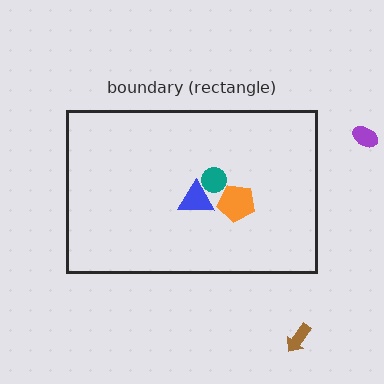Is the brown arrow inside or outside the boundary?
Outside.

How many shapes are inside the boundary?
3 inside, 2 outside.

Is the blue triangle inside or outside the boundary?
Inside.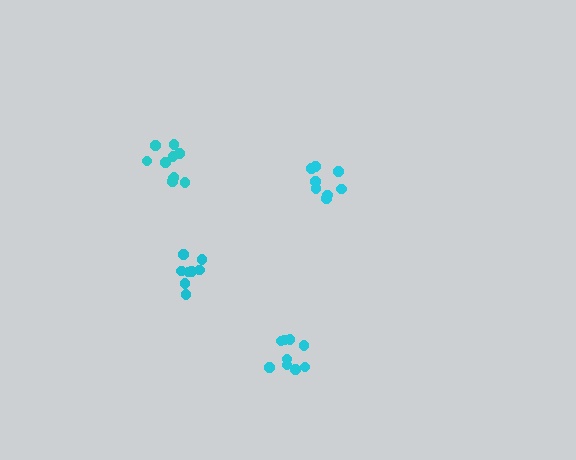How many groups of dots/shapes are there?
There are 4 groups.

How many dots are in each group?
Group 1: 8 dots, Group 2: 9 dots, Group 3: 10 dots, Group 4: 9 dots (36 total).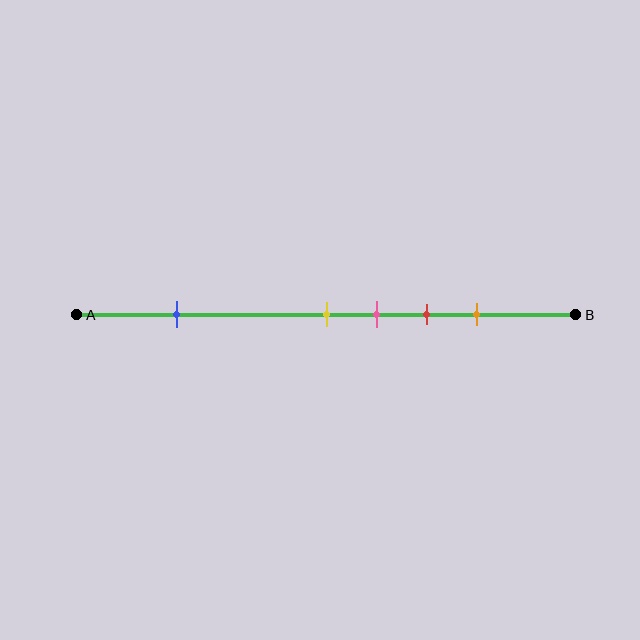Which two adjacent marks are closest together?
The yellow and pink marks are the closest adjacent pair.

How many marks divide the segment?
There are 5 marks dividing the segment.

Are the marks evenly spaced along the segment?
No, the marks are not evenly spaced.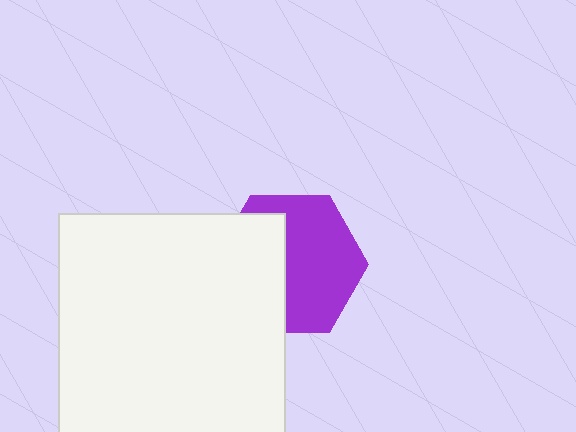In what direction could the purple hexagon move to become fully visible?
The purple hexagon could move right. That would shift it out from behind the white square entirely.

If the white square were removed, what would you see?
You would see the complete purple hexagon.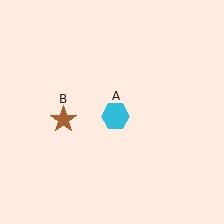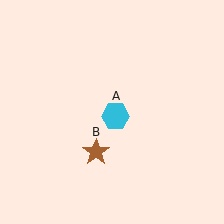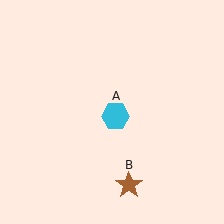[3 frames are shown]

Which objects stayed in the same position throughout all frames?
Cyan hexagon (object A) remained stationary.